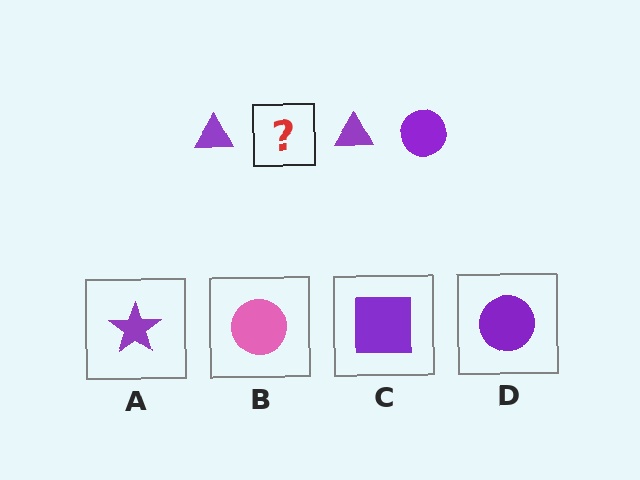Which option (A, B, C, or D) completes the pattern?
D.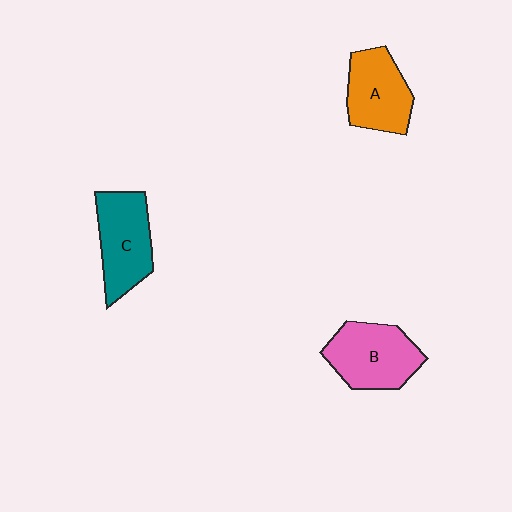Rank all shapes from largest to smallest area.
From largest to smallest: B (pink), C (teal), A (orange).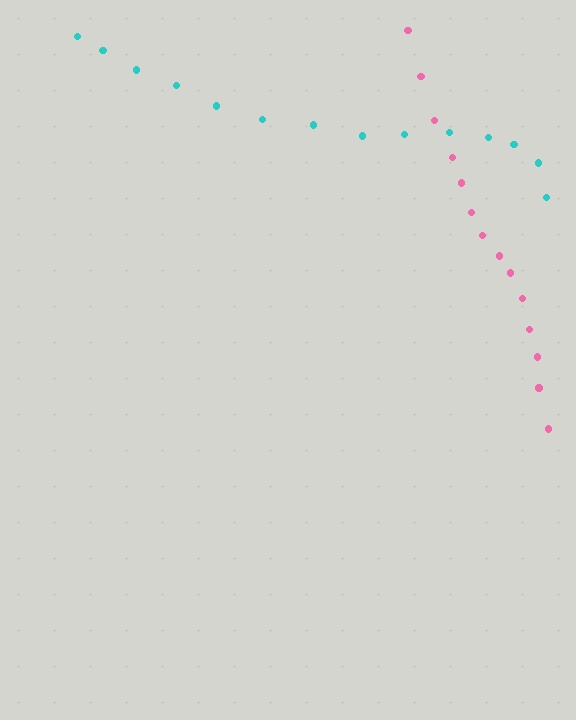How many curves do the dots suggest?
There are 2 distinct paths.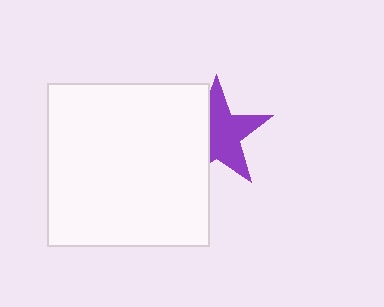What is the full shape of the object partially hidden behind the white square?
The partially hidden object is a purple star.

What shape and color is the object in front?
The object in front is a white square.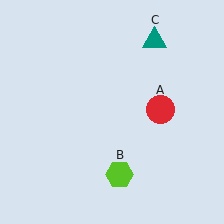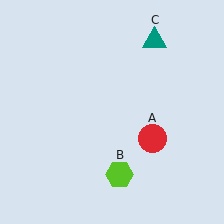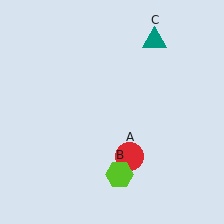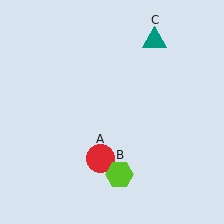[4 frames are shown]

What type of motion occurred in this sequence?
The red circle (object A) rotated clockwise around the center of the scene.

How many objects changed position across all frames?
1 object changed position: red circle (object A).